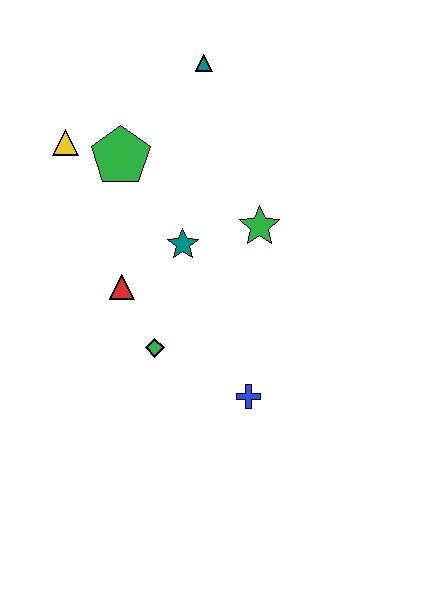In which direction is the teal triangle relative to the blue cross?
The teal triangle is above the blue cross.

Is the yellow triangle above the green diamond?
Yes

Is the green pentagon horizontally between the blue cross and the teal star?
No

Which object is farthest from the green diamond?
The teal triangle is farthest from the green diamond.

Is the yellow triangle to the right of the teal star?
No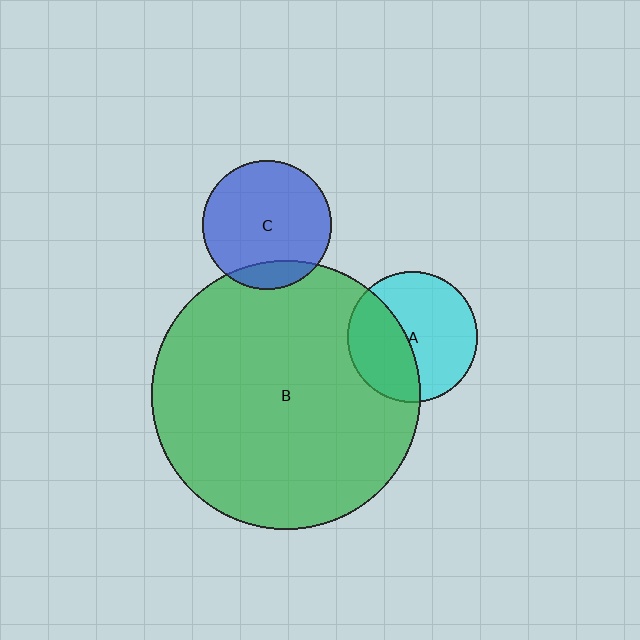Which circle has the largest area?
Circle B (green).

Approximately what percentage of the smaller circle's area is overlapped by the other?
Approximately 15%.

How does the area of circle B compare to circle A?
Approximately 4.2 times.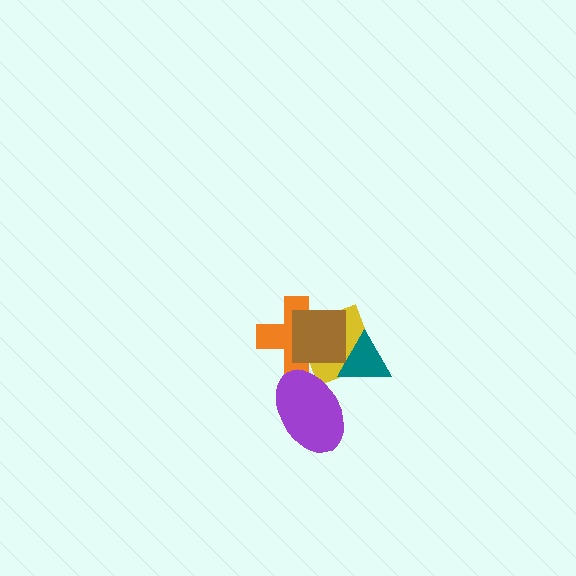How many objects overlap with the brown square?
3 objects overlap with the brown square.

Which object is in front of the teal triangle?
The brown square is in front of the teal triangle.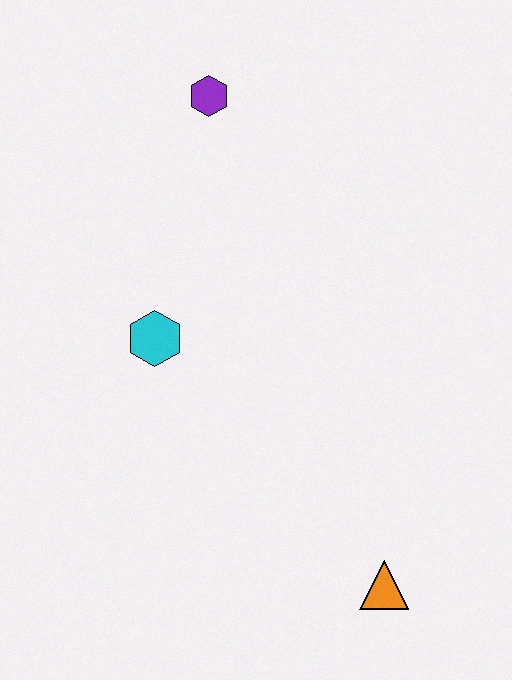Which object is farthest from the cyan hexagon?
The orange triangle is farthest from the cyan hexagon.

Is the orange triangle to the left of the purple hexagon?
No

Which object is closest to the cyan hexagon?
The purple hexagon is closest to the cyan hexagon.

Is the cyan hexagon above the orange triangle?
Yes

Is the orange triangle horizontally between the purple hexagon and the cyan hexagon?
No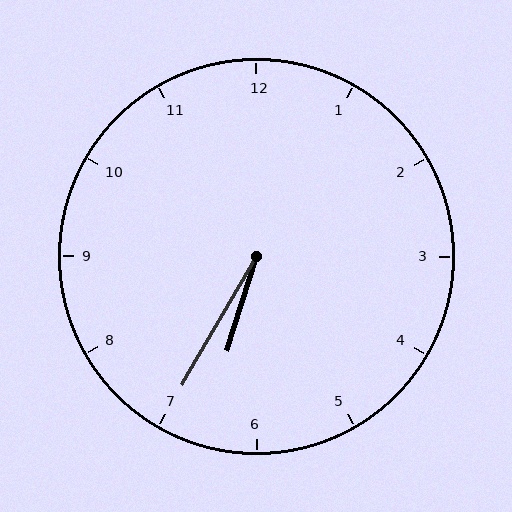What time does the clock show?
6:35.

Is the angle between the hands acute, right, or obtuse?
It is acute.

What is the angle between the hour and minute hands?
Approximately 12 degrees.